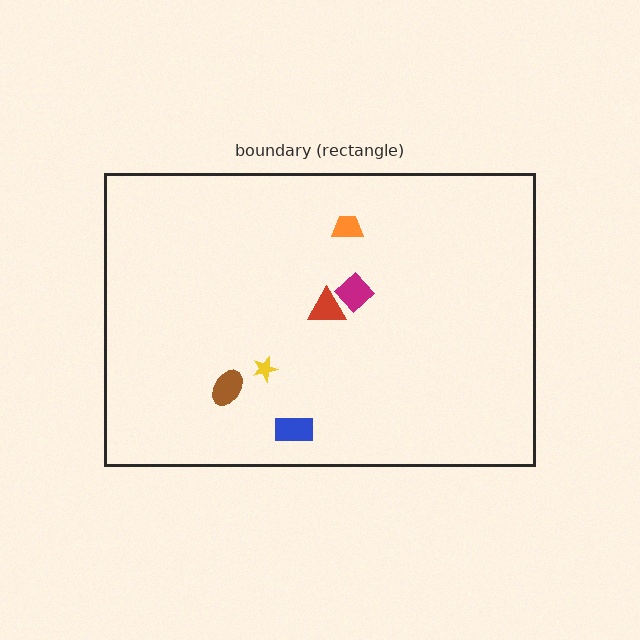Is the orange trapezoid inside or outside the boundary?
Inside.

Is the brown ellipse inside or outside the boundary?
Inside.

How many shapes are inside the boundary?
6 inside, 0 outside.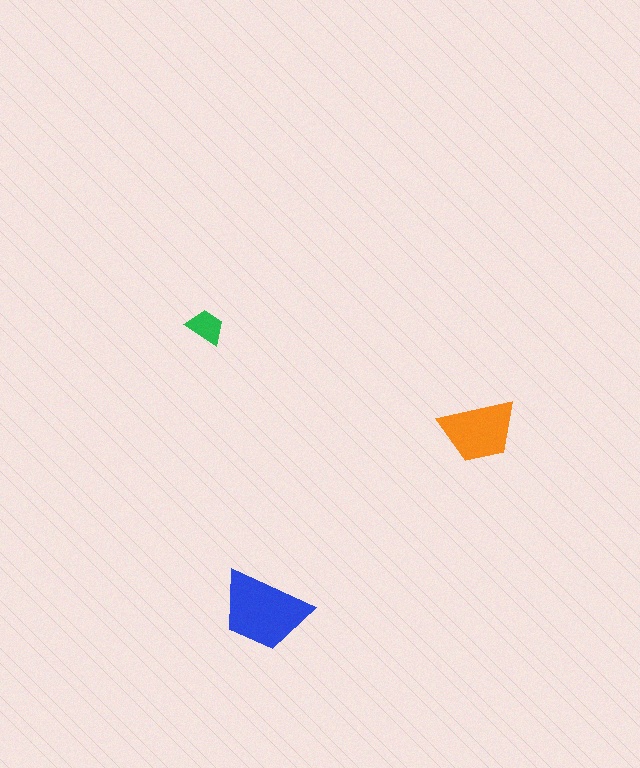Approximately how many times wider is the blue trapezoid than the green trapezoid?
About 2.5 times wider.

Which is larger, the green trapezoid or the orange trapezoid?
The orange one.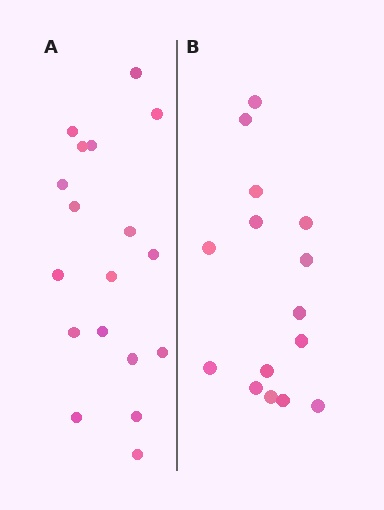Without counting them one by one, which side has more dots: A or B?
Region A (the left region) has more dots.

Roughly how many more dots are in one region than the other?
Region A has just a few more — roughly 2 or 3 more dots than region B.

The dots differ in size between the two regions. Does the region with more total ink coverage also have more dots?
No. Region B has more total ink coverage because its dots are larger, but region A actually contains more individual dots. Total area can be misleading — the number of items is what matters here.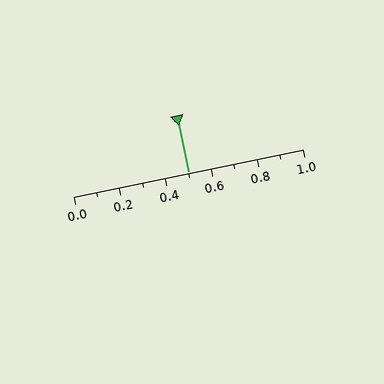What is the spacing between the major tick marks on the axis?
The major ticks are spaced 0.2 apart.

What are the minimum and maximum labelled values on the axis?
The axis runs from 0.0 to 1.0.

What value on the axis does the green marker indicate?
The marker indicates approximately 0.5.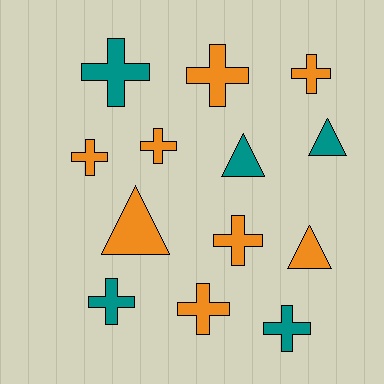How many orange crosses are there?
There are 6 orange crosses.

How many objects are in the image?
There are 13 objects.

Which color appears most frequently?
Orange, with 8 objects.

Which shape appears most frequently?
Cross, with 9 objects.